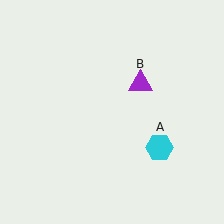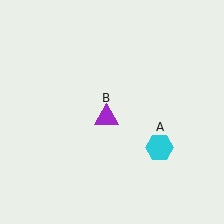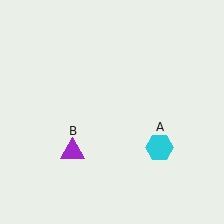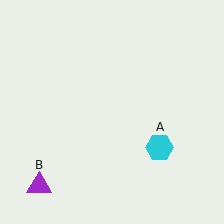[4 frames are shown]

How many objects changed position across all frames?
1 object changed position: purple triangle (object B).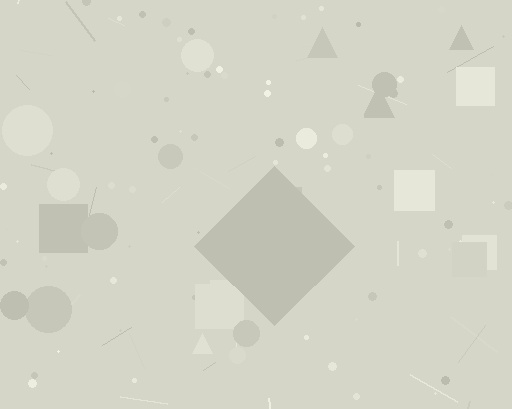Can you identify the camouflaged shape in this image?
The camouflaged shape is a diamond.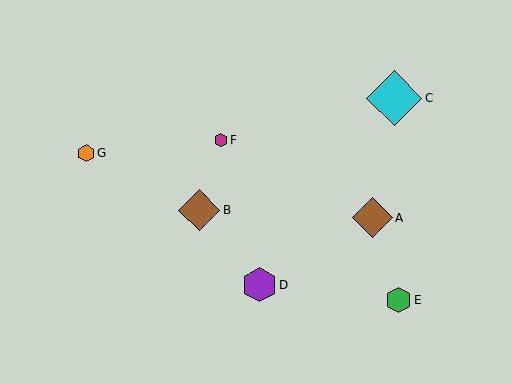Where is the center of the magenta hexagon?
The center of the magenta hexagon is at (221, 140).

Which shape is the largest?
The cyan diamond (labeled C) is the largest.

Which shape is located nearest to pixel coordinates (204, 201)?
The brown diamond (labeled B) at (199, 210) is nearest to that location.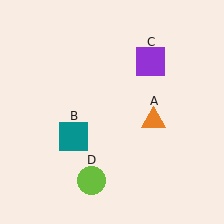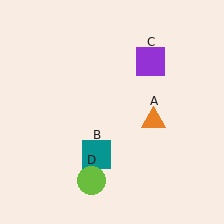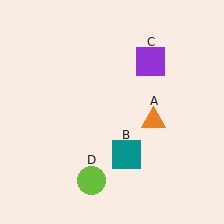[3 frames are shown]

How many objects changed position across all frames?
1 object changed position: teal square (object B).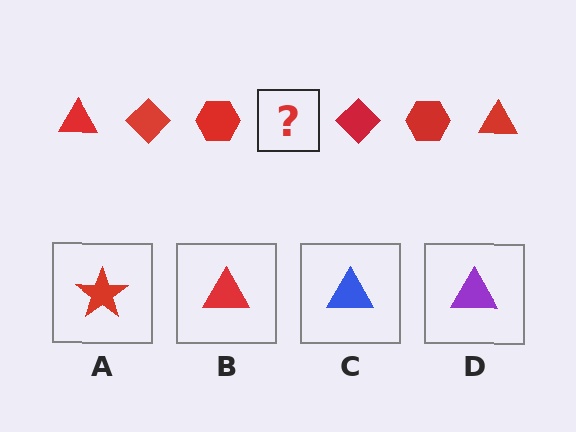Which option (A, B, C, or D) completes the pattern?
B.